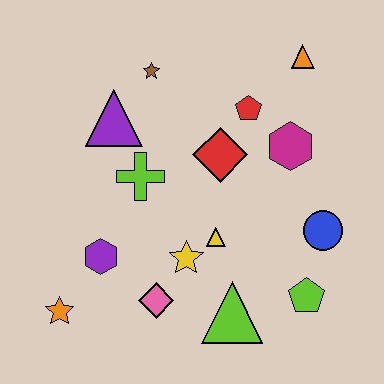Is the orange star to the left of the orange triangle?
Yes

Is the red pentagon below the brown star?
Yes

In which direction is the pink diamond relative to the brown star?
The pink diamond is below the brown star.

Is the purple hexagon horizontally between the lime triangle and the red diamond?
No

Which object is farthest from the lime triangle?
The orange triangle is farthest from the lime triangle.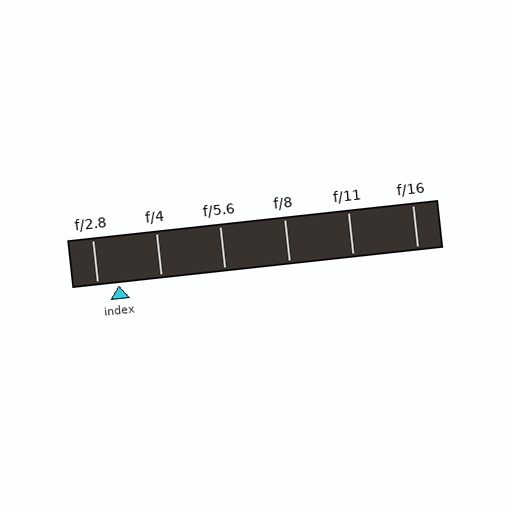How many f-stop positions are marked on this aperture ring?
There are 6 f-stop positions marked.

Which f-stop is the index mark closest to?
The index mark is closest to f/2.8.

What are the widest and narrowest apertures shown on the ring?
The widest aperture shown is f/2.8 and the narrowest is f/16.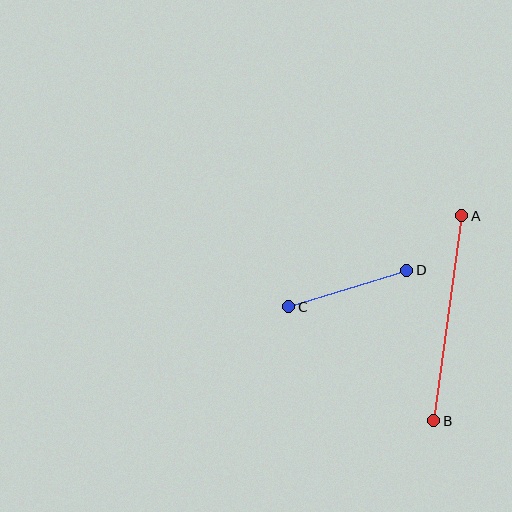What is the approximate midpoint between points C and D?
The midpoint is at approximately (348, 288) pixels.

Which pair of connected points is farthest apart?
Points A and B are farthest apart.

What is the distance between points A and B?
The distance is approximately 207 pixels.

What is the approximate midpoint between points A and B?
The midpoint is at approximately (448, 318) pixels.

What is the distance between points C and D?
The distance is approximately 124 pixels.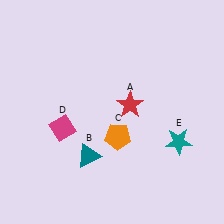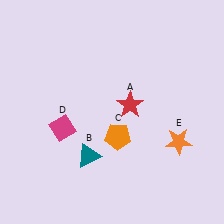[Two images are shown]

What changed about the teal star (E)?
In Image 1, E is teal. In Image 2, it changed to orange.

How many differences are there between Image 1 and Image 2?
There is 1 difference between the two images.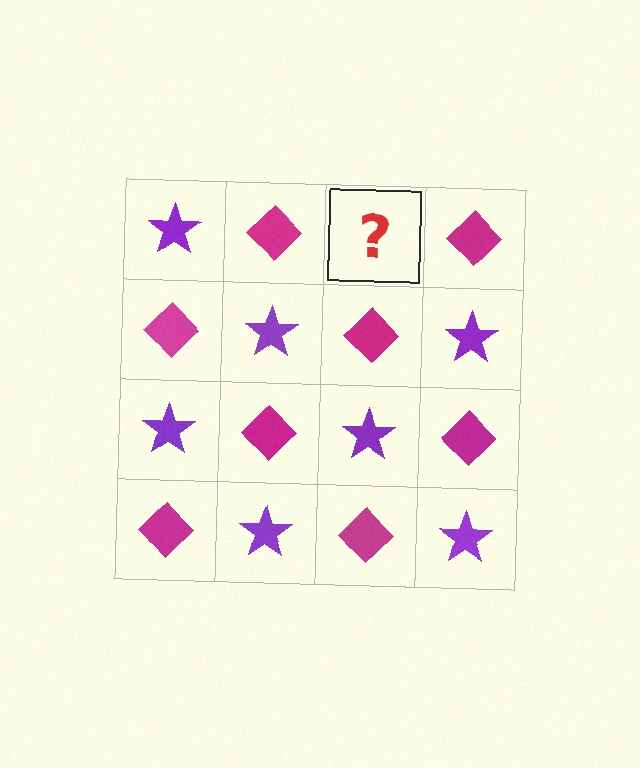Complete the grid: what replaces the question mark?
The question mark should be replaced with a purple star.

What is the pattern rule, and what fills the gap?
The rule is that it alternates purple star and magenta diamond in a checkerboard pattern. The gap should be filled with a purple star.